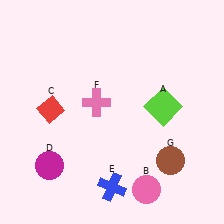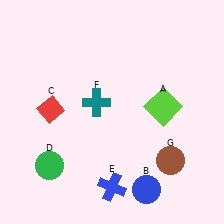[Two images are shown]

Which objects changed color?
B changed from pink to blue. D changed from magenta to green. F changed from pink to teal.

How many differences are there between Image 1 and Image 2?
There are 3 differences between the two images.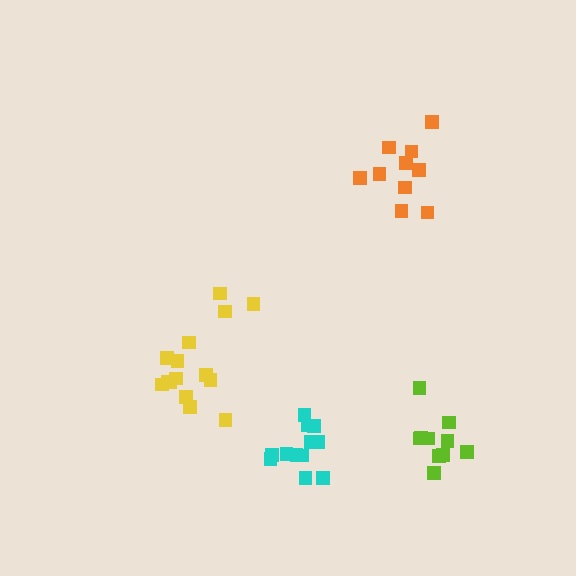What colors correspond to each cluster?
The clusters are colored: lime, yellow, orange, cyan.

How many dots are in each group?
Group 1: 10 dots, Group 2: 15 dots, Group 3: 10 dots, Group 4: 12 dots (47 total).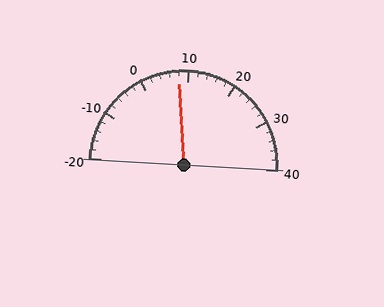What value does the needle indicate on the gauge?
The needle indicates approximately 8.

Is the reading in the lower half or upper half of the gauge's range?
The reading is in the lower half of the range (-20 to 40).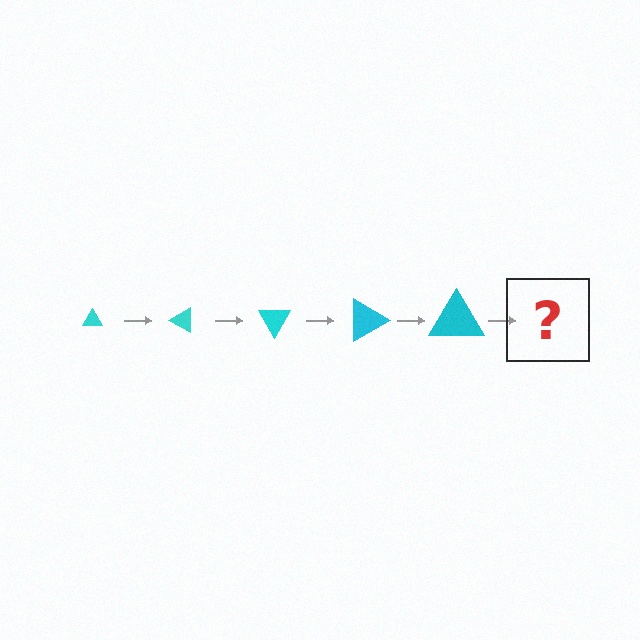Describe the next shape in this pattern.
It should be a triangle, larger than the previous one and rotated 150 degrees from the start.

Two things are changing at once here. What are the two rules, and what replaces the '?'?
The two rules are that the triangle grows larger each step and it rotates 30 degrees each step. The '?' should be a triangle, larger than the previous one and rotated 150 degrees from the start.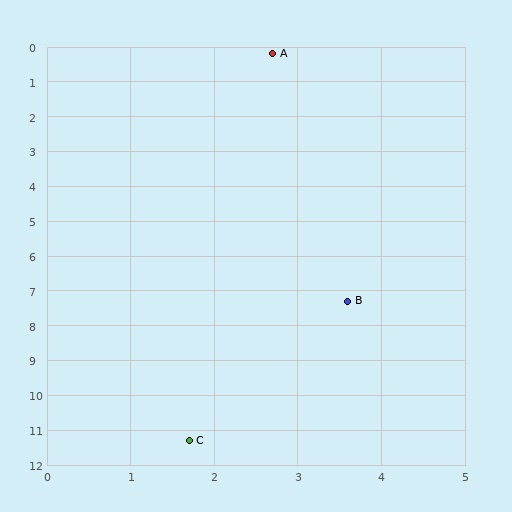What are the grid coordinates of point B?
Point B is at approximately (3.6, 7.3).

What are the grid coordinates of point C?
Point C is at approximately (1.7, 11.3).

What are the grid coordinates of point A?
Point A is at approximately (2.7, 0.2).